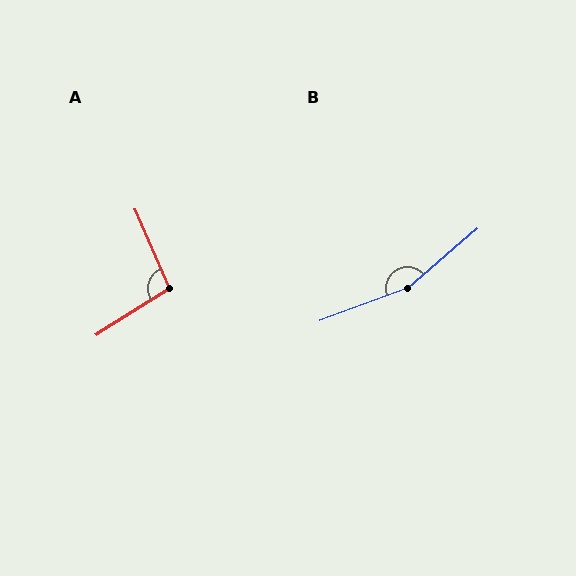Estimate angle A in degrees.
Approximately 98 degrees.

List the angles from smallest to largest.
A (98°), B (159°).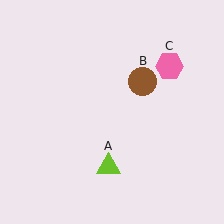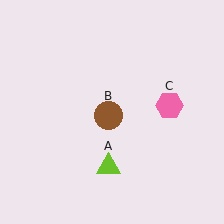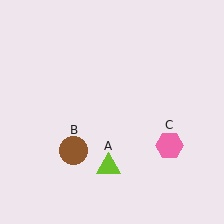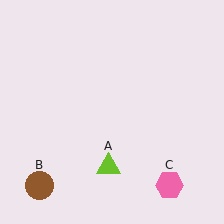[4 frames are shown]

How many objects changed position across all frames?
2 objects changed position: brown circle (object B), pink hexagon (object C).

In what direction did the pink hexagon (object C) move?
The pink hexagon (object C) moved down.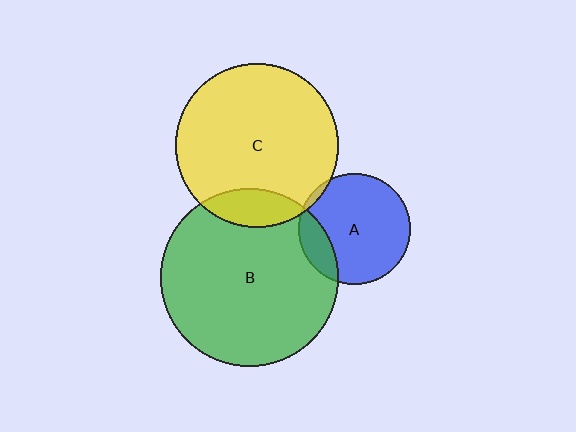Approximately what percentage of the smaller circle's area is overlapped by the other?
Approximately 20%.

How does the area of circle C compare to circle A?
Approximately 2.1 times.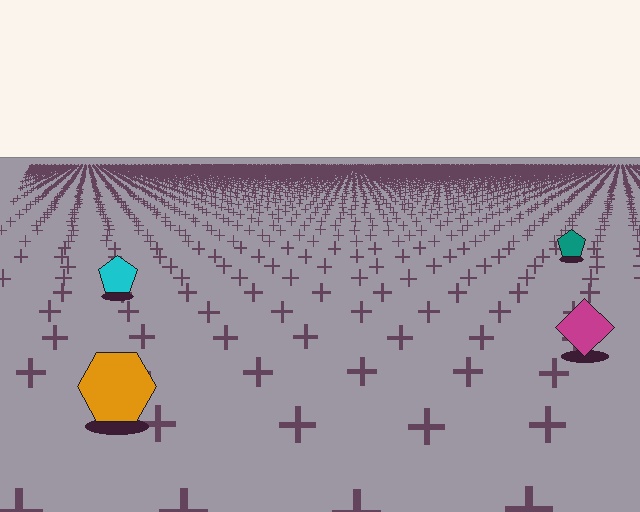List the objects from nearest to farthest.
From nearest to farthest: the orange hexagon, the magenta diamond, the cyan pentagon, the teal pentagon.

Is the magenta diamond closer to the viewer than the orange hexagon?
No. The orange hexagon is closer — you can tell from the texture gradient: the ground texture is coarser near it.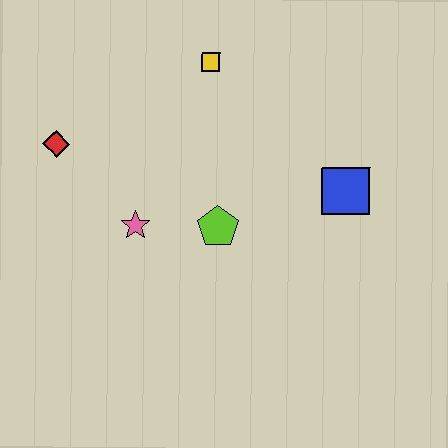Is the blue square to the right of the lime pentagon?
Yes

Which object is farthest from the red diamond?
The blue square is farthest from the red diamond.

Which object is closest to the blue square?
The lime pentagon is closest to the blue square.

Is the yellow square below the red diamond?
No